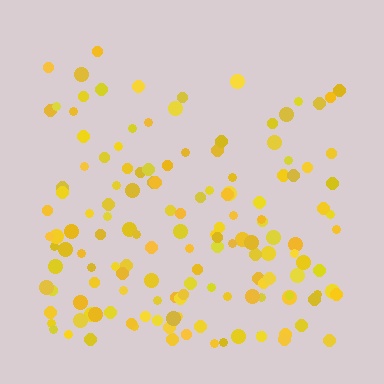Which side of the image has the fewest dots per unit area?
The top.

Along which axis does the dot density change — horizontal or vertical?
Vertical.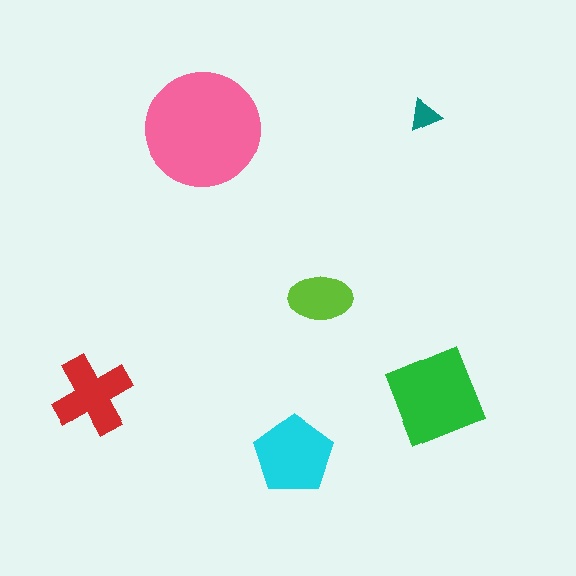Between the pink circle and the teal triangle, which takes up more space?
The pink circle.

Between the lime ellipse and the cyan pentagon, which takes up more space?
The cyan pentagon.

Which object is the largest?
The pink circle.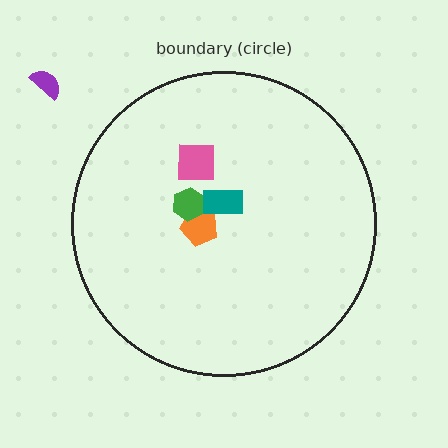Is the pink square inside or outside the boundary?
Inside.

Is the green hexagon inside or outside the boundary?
Inside.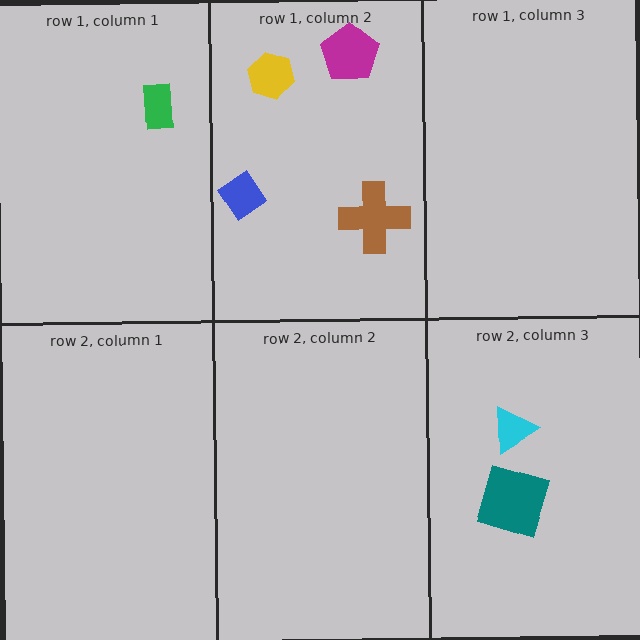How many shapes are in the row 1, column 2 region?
4.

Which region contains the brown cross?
The row 1, column 2 region.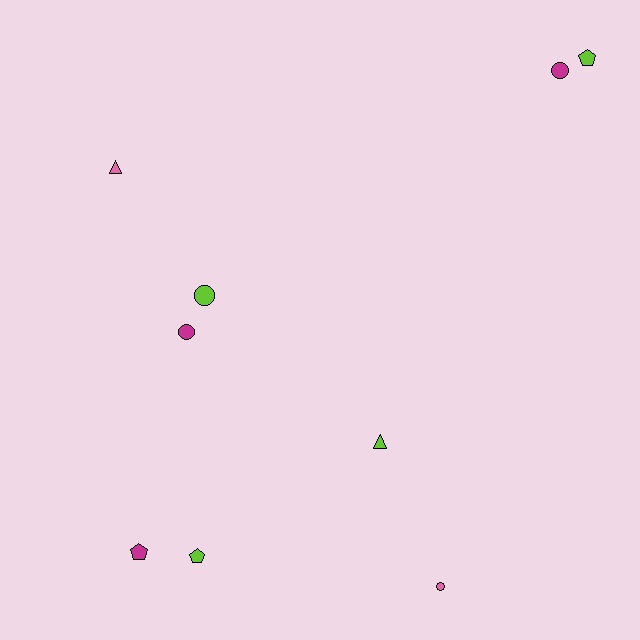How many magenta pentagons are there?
There is 1 magenta pentagon.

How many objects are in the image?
There are 9 objects.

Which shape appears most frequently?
Circle, with 4 objects.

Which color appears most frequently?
Lime, with 4 objects.